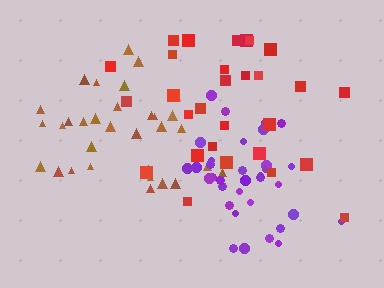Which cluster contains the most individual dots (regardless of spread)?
Purple (34).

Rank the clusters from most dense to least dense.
purple, brown, red.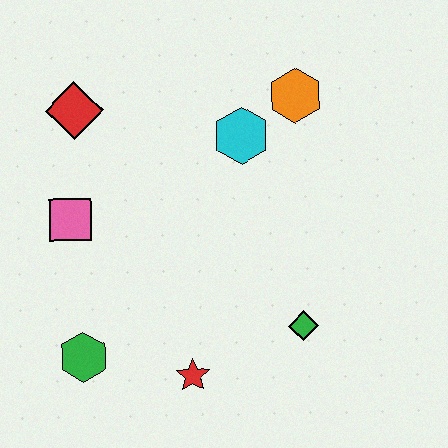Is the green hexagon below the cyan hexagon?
Yes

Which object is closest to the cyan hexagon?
The orange hexagon is closest to the cyan hexagon.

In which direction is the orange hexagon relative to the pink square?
The orange hexagon is to the right of the pink square.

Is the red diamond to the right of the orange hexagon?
No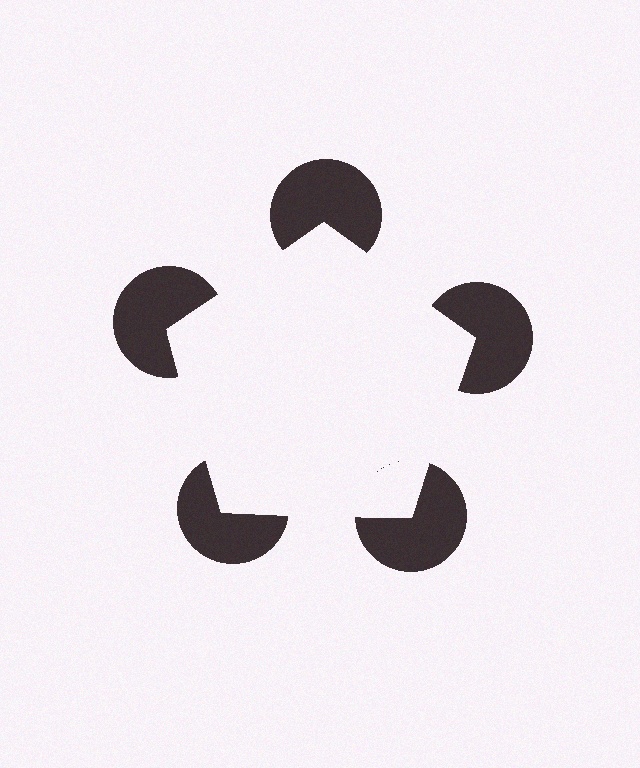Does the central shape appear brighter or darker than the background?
It typically appears slightly brighter than the background, even though no actual brightness change is drawn.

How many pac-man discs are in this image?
There are 5 — one at each vertex of the illusory pentagon.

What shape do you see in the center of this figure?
An illusory pentagon — its edges are inferred from the aligned wedge cuts in the pac-man discs, not physically drawn.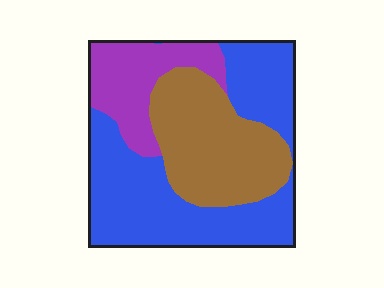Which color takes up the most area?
Blue, at roughly 50%.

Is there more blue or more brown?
Blue.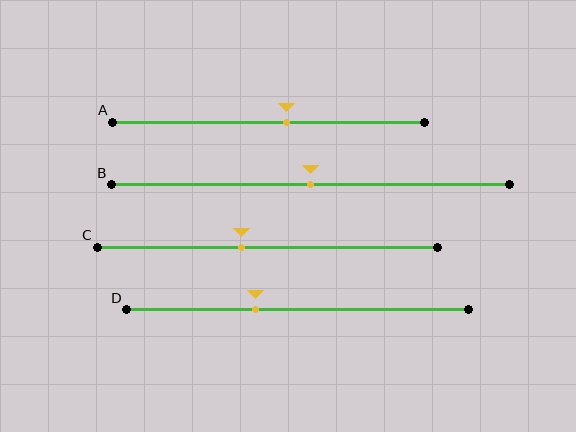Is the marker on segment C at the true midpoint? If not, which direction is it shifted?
No, the marker on segment C is shifted to the left by about 8% of the segment length.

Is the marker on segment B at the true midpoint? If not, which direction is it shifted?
Yes, the marker on segment B is at the true midpoint.